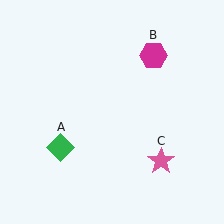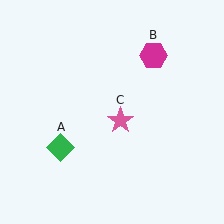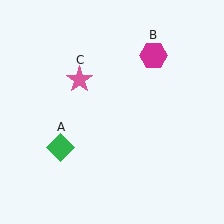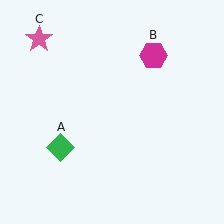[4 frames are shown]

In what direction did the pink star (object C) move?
The pink star (object C) moved up and to the left.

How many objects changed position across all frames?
1 object changed position: pink star (object C).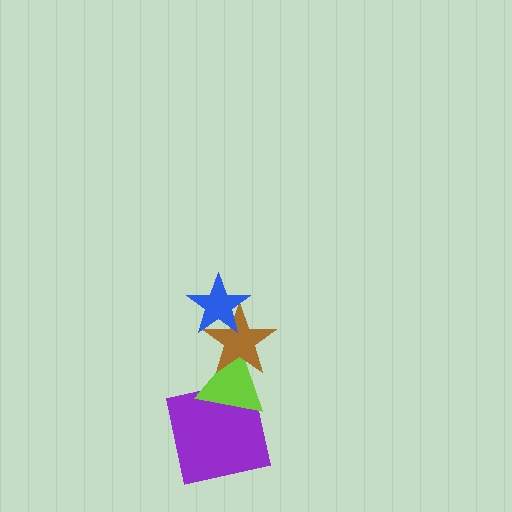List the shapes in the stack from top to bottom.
From top to bottom: the blue star, the brown star, the lime triangle, the purple square.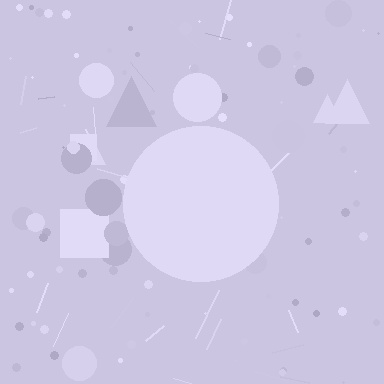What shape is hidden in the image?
A circle is hidden in the image.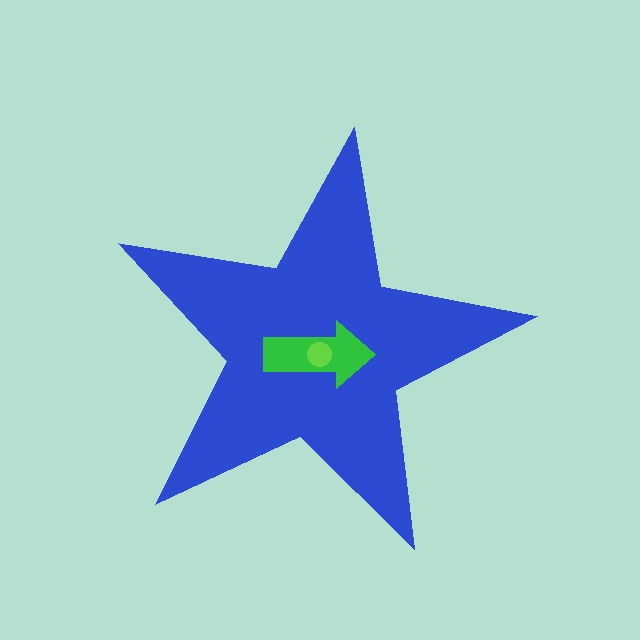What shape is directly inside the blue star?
The green arrow.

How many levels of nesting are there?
3.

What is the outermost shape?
The blue star.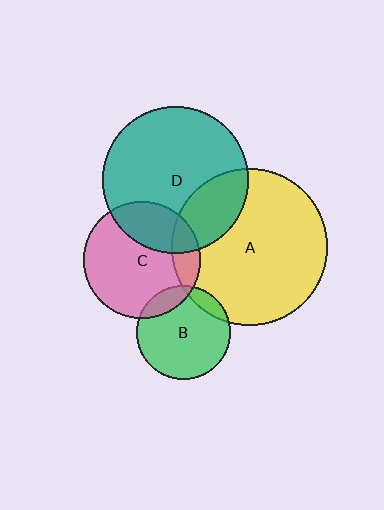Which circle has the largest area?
Circle A (yellow).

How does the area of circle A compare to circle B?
Approximately 2.8 times.